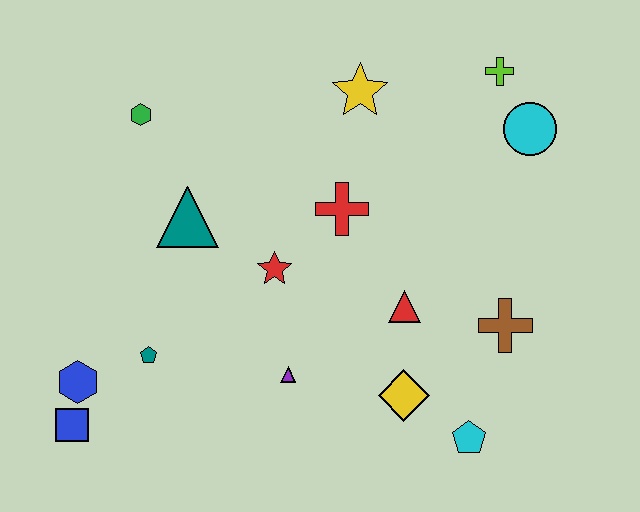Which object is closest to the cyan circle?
The lime cross is closest to the cyan circle.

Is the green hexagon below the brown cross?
No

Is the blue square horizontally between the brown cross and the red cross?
No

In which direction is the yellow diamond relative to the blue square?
The yellow diamond is to the right of the blue square.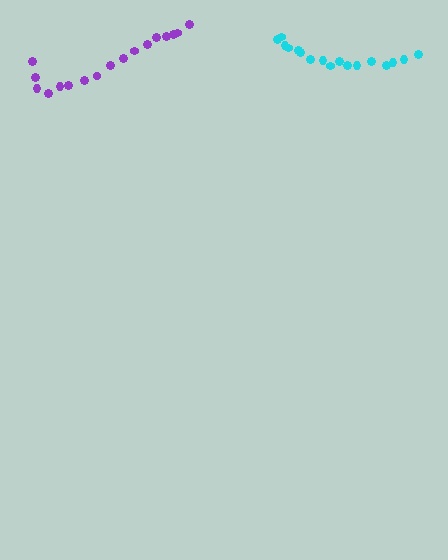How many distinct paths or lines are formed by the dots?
There are 2 distinct paths.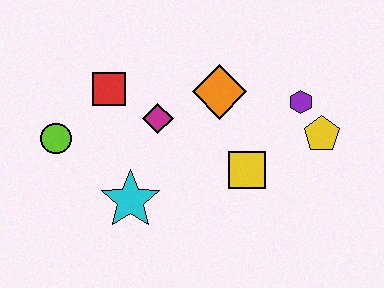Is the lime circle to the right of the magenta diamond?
No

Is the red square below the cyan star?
No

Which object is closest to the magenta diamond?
The red square is closest to the magenta diamond.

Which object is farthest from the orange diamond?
The lime circle is farthest from the orange diamond.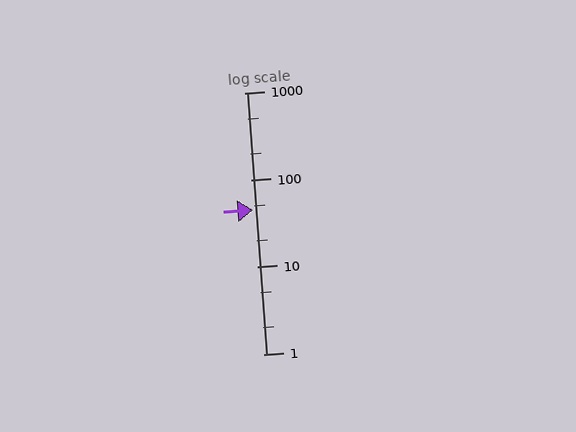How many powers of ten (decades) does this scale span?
The scale spans 3 decades, from 1 to 1000.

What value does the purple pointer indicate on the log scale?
The pointer indicates approximately 45.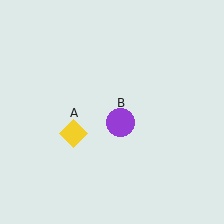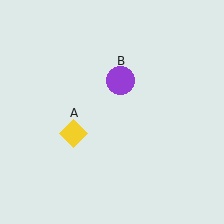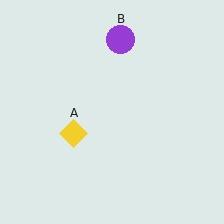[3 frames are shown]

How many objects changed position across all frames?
1 object changed position: purple circle (object B).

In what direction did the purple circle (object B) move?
The purple circle (object B) moved up.